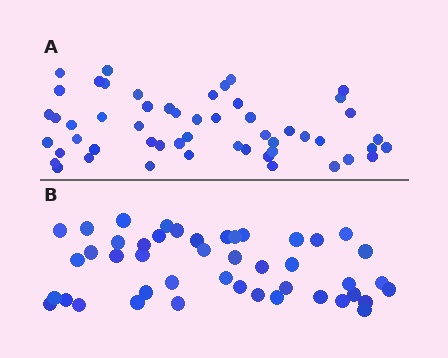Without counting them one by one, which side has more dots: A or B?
Region A (the top region) has more dots.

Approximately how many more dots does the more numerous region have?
Region A has roughly 8 or so more dots than region B.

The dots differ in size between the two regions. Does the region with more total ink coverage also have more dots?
No. Region B has more total ink coverage because its dots are larger, but region A actually contains more individual dots. Total area can be misleading — the number of items is what matters here.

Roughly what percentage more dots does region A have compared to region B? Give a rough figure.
About 20% more.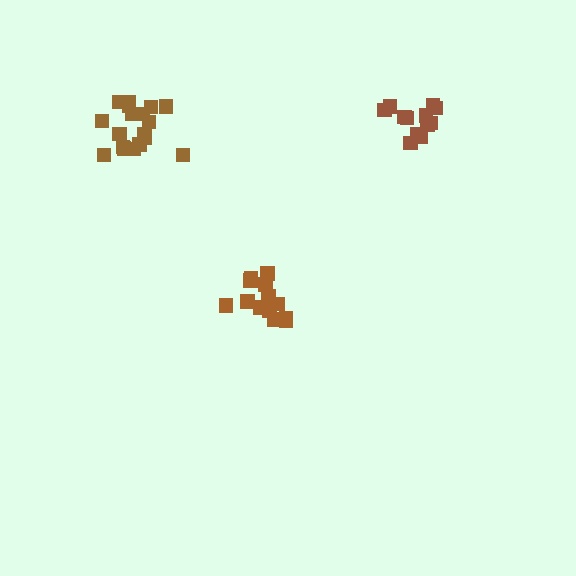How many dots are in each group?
Group 1: 18 dots, Group 2: 14 dots, Group 3: 12 dots (44 total).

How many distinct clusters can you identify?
There are 3 distinct clusters.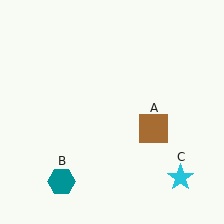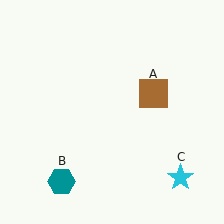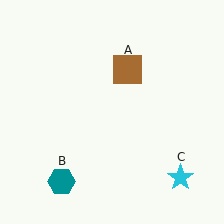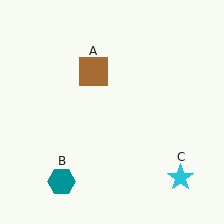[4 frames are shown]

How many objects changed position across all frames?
1 object changed position: brown square (object A).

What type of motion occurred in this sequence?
The brown square (object A) rotated counterclockwise around the center of the scene.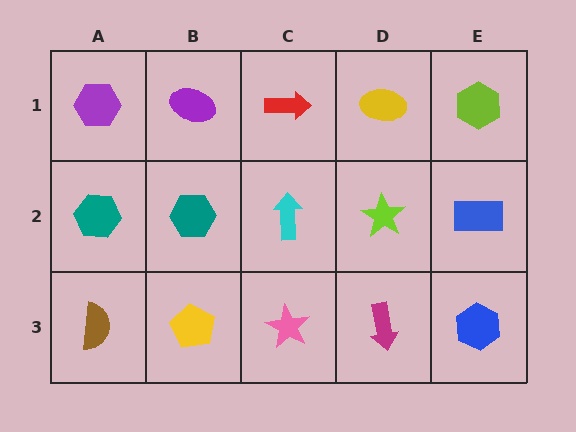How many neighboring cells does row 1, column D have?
3.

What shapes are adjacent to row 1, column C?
A cyan arrow (row 2, column C), a purple ellipse (row 1, column B), a yellow ellipse (row 1, column D).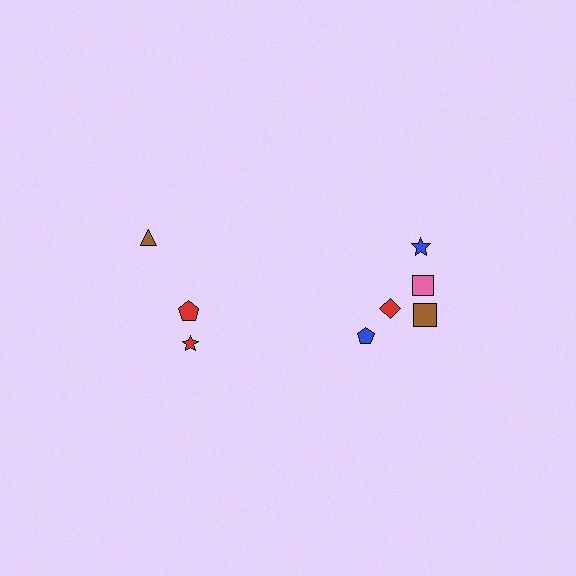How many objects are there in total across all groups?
There are 8 objects.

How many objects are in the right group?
There are 5 objects.